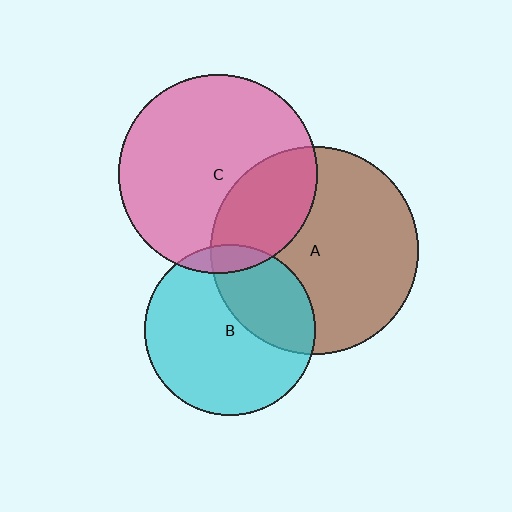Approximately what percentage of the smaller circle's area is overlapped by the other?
Approximately 35%.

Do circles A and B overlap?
Yes.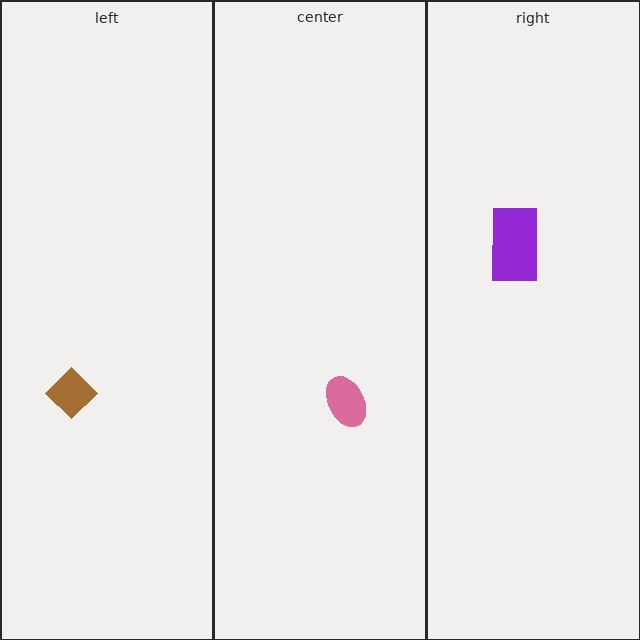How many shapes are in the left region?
1.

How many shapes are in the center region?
1.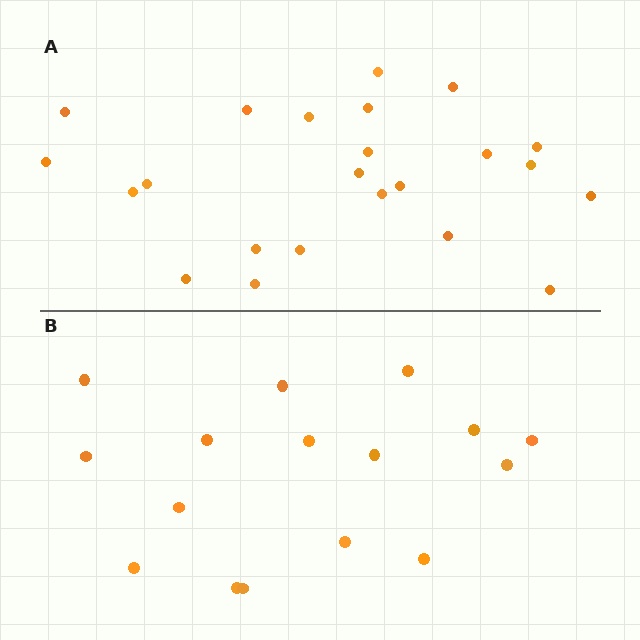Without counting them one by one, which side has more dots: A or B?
Region A (the top region) has more dots.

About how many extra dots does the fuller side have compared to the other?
Region A has roughly 8 or so more dots than region B.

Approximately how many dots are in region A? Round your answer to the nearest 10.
About 20 dots. (The exact count is 23, which rounds to 20.)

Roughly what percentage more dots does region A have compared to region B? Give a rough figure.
About 45% more.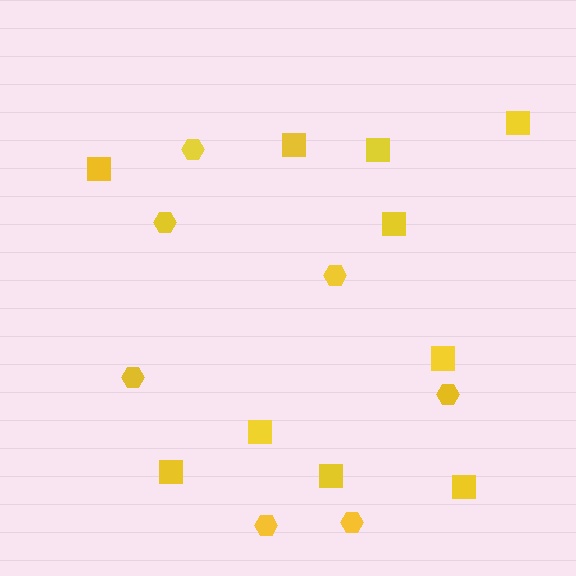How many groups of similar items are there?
There are 2 groups: one group of hexagons (7) and one group of squares (10).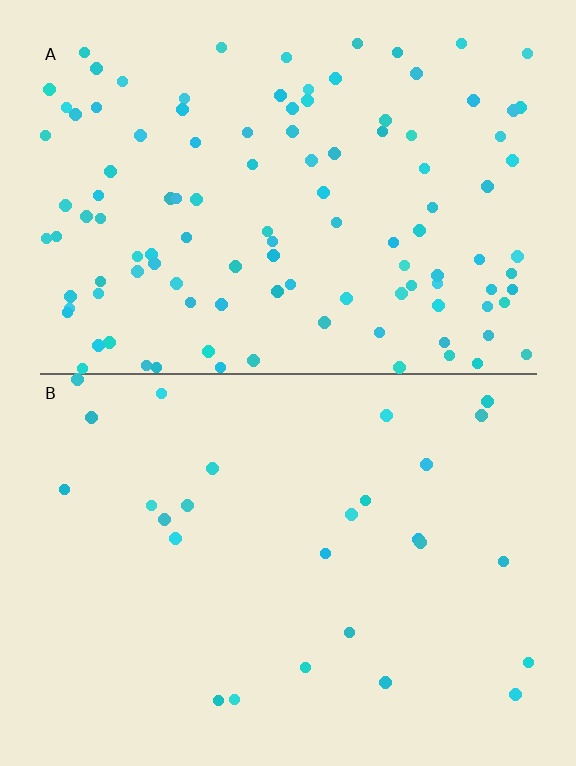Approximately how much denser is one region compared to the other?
Approximately 4.2× — region A over region B.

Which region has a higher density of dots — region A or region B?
A (the top).